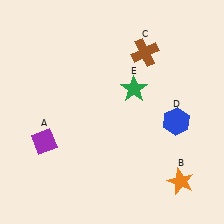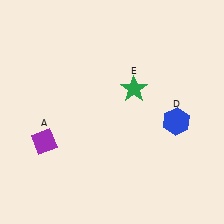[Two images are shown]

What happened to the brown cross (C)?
The brown cross (C) was removed in Image 2. It was in the top-right area of Image 1.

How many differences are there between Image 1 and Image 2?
There are 2 differences between the two images.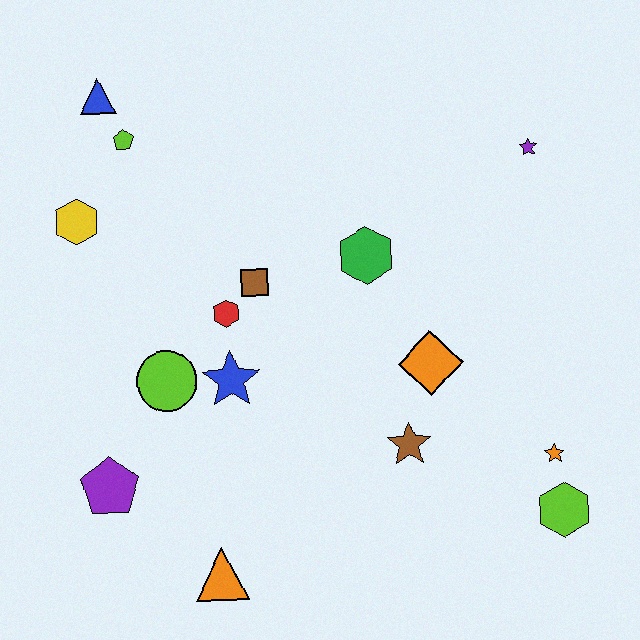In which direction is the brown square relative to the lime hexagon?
The brown square is to the left of the lime hexagon.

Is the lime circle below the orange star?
No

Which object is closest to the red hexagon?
The brown square is closest to the red hexagon.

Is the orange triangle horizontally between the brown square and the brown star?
No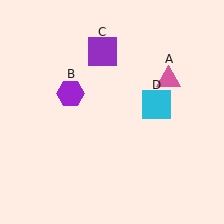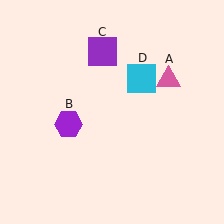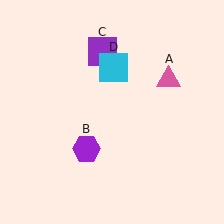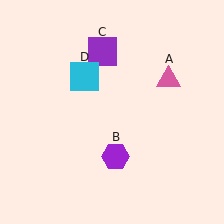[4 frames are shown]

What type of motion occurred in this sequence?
The purple hexagon (object B), cyan square (object D) rotated counterclockwise around the center of the scene.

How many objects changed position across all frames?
2 objects changed position: purple hexagon (object B), cyan square (object D).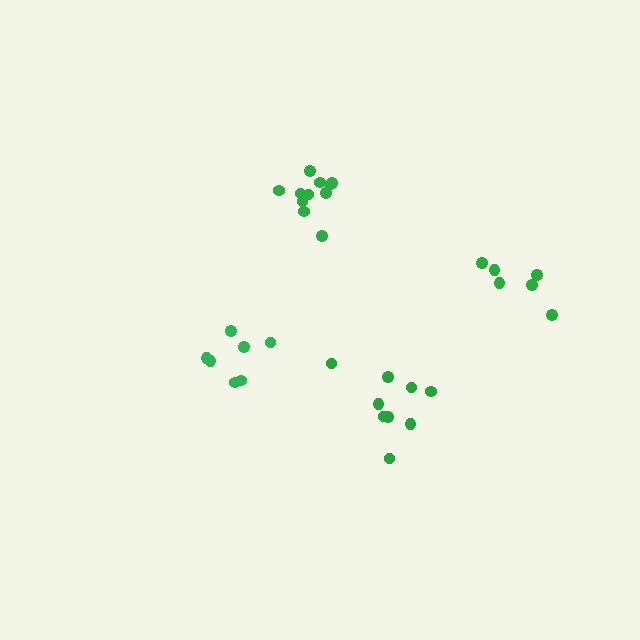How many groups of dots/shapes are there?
There are 4 groups.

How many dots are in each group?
Group 1: 7 dots, Group 2: 11 dots, Group 3: 6 dots, Group 4: 9 dots (33 total).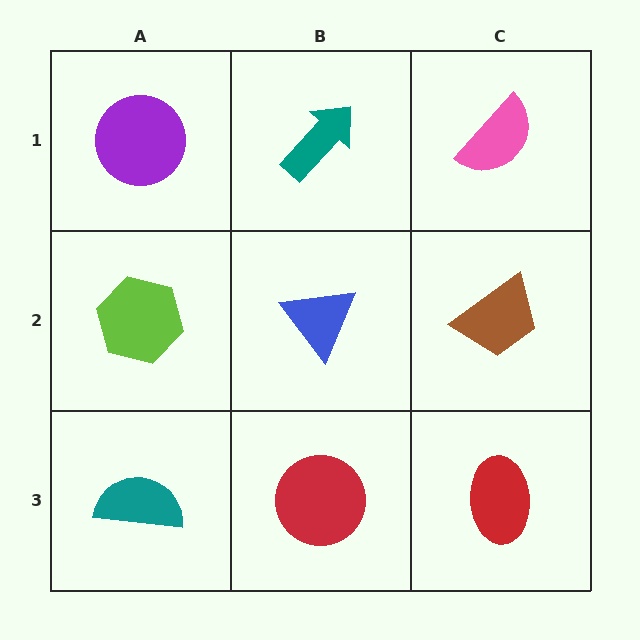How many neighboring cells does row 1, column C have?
2.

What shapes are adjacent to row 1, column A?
A lime hexagon (row 2, column A), a teal arrow (row 1, column B).